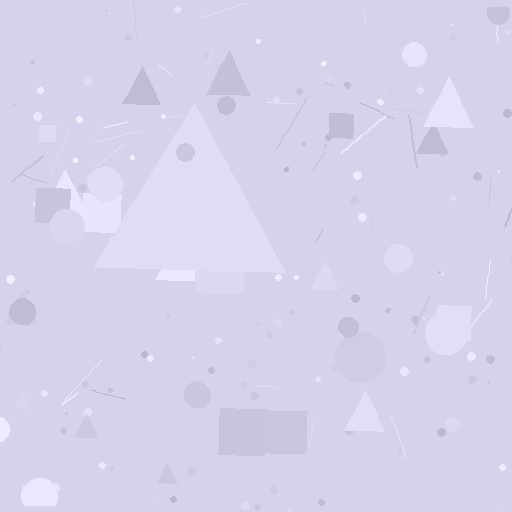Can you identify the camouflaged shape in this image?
The camouflaged shape is a triangle.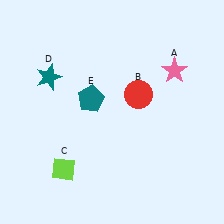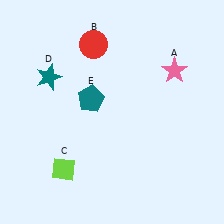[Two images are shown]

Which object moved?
The red circle (B) moved up.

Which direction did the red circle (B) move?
The red circle (B) moved up.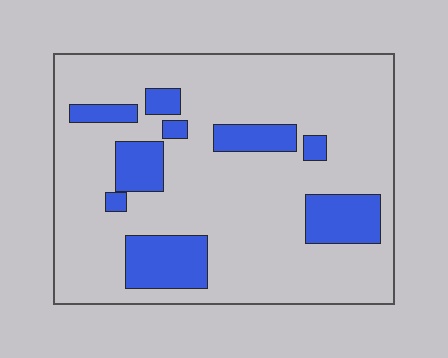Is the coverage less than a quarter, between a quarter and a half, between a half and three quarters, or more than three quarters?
Less than a quarter.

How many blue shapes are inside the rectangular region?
9.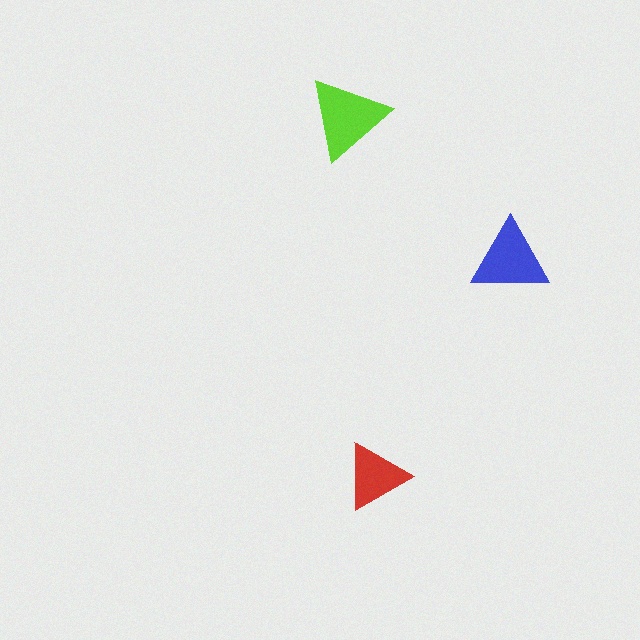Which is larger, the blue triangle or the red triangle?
The blue one.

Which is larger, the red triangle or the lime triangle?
The lime one.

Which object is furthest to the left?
The lime triangle is leftmost.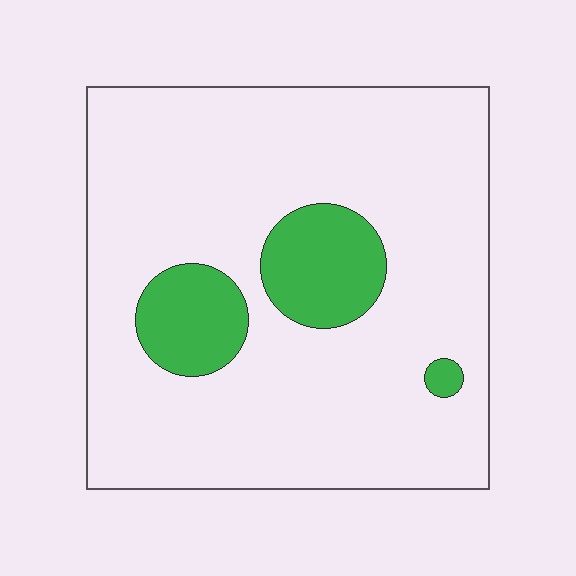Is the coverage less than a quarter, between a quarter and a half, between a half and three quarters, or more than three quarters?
Less than a quarter.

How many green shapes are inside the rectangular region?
3.